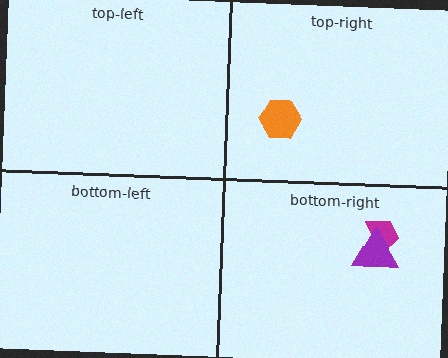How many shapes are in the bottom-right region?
2.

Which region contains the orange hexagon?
The top-right region.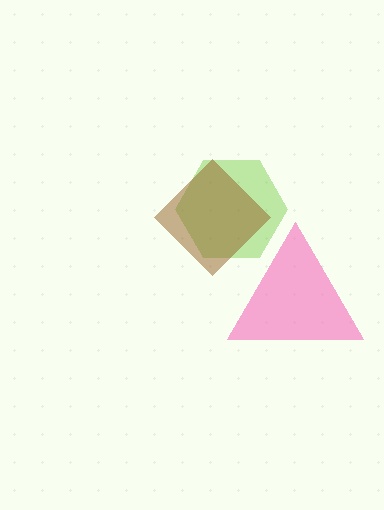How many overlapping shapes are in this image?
There are 3 overlapping shapes in the image.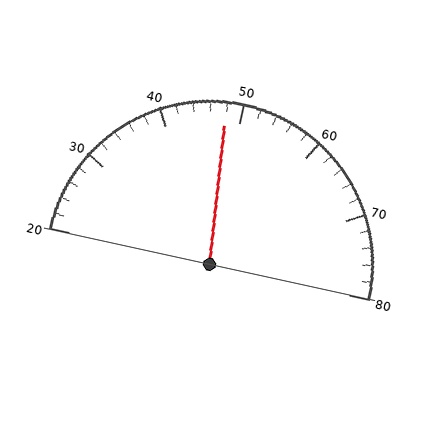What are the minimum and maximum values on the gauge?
The gauge ranges from 20 to 80.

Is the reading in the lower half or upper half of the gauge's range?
The reading is in the lower half of the range (20 to 80).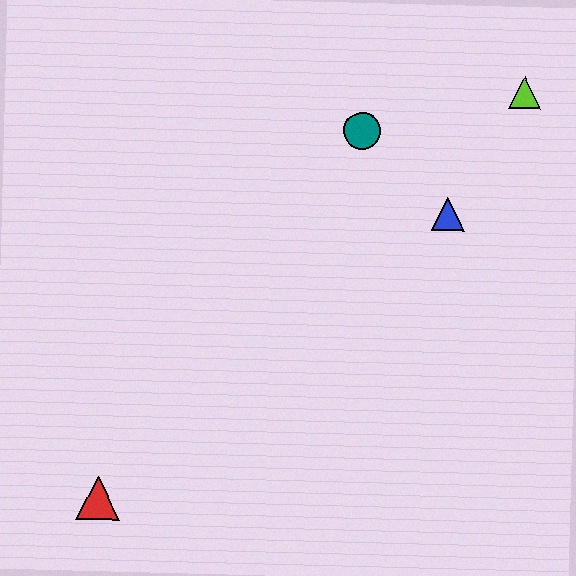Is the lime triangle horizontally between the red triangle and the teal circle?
No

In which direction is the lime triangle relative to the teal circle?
The lime triangle is to the right of the teal circle.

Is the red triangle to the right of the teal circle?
No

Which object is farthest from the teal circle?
The red triangle is farthest from the teal circle.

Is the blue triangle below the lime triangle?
Yes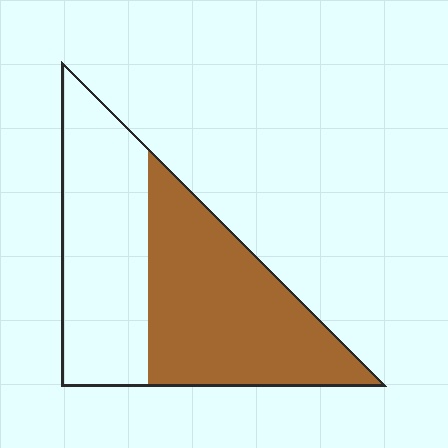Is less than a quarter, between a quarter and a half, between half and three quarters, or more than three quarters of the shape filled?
Between half and three quarters.